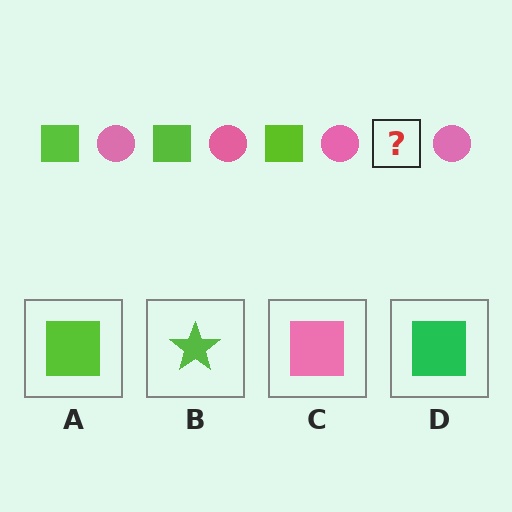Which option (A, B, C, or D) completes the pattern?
A.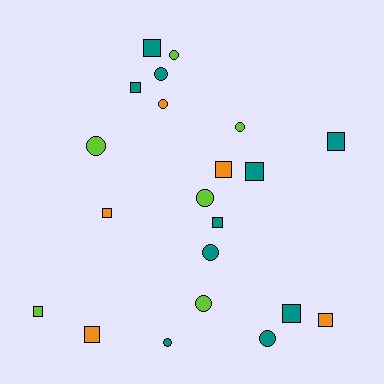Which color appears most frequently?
Teal, with 10 objects.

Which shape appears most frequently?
Square, with 11 objects.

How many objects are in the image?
There are 21 objects.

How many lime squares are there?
There is 1 lime square.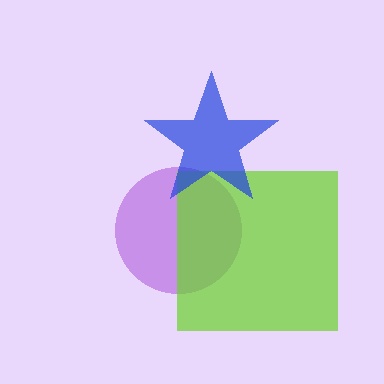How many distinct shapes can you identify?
There are 3 distinct shapes: a purple circle, a lime square, a blue star.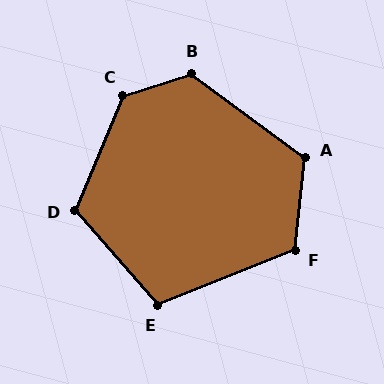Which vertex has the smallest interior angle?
E, at approximately 109 degrees.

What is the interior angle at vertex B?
Approximately 126 degrees (obtuse).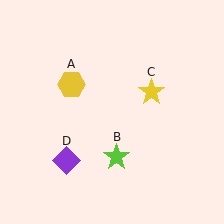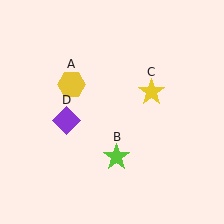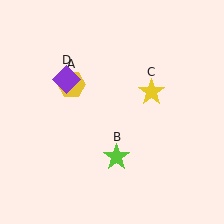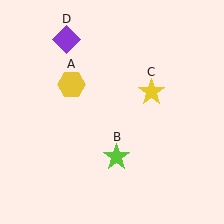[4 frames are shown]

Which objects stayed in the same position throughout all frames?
Yellow hexagon (object A) and lime star (object B) and yellow star (object C) remained stationary.